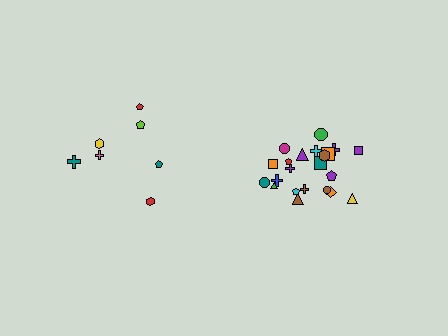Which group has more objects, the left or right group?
The right group.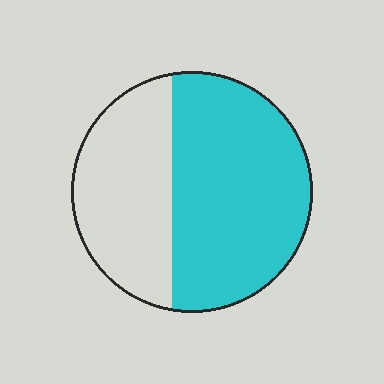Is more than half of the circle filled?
Yes.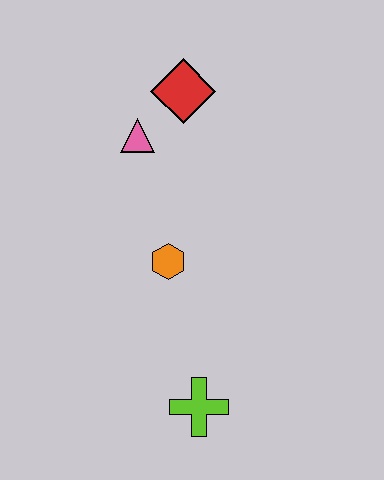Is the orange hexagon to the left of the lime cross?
Yes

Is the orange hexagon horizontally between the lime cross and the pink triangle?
Yes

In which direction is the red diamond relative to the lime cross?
The red diamond is above the lime cross.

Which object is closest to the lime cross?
The orange hexagon is closest to the lime cross.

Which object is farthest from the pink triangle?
The lime cross is farthest from the pink triangle.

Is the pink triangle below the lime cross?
No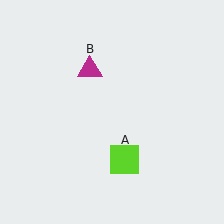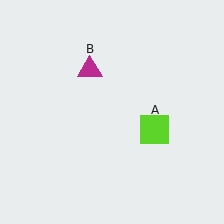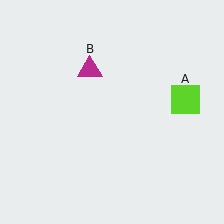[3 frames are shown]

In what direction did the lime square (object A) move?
The lime square (object A) moved up and to the right.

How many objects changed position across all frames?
1 object changed position: lime square (object A).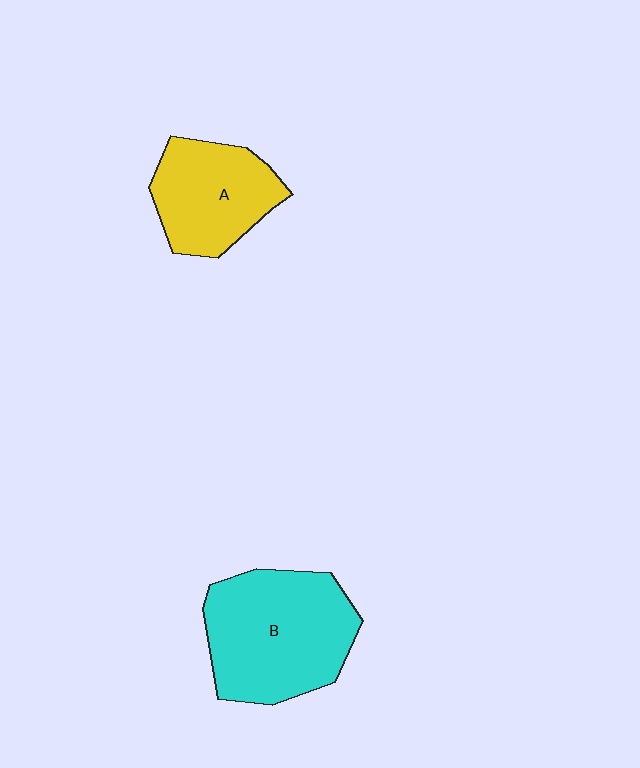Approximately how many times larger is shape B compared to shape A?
Approximately 1.5 times.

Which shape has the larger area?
Shape B (cyan).